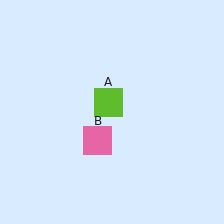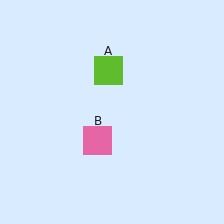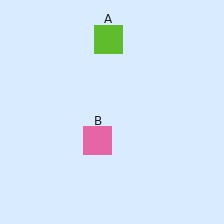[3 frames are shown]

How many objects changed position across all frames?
1 object changed position: lime square (object A).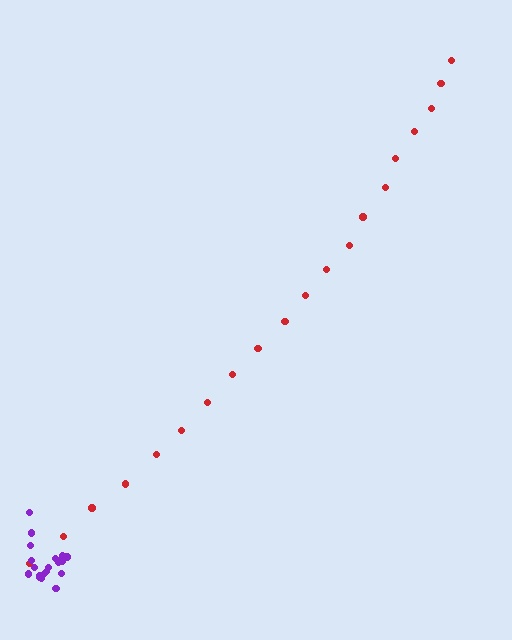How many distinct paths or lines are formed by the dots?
There are 2 distinct paths.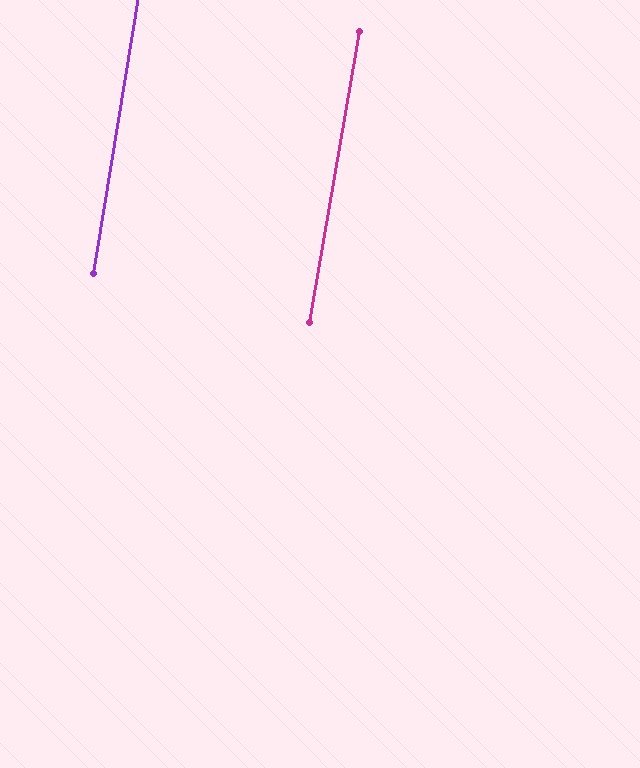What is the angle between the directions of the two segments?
Approximately 1 degree.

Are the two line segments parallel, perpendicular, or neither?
Parallel — their directions differ by only 0.6°.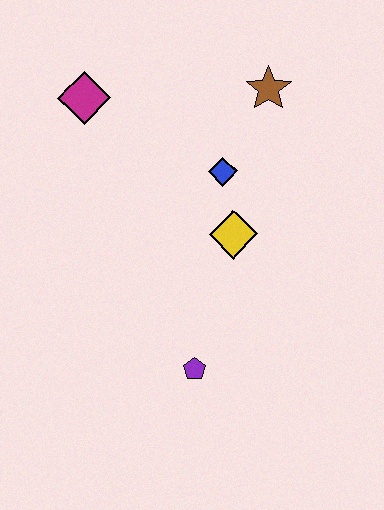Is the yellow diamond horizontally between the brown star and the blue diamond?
Yes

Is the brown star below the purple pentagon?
No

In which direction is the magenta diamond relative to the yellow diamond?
The magenta diamond is to the left of the yellow diamond.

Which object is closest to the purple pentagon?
The yellow diamond is closest to the purple pentagon.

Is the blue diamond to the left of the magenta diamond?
No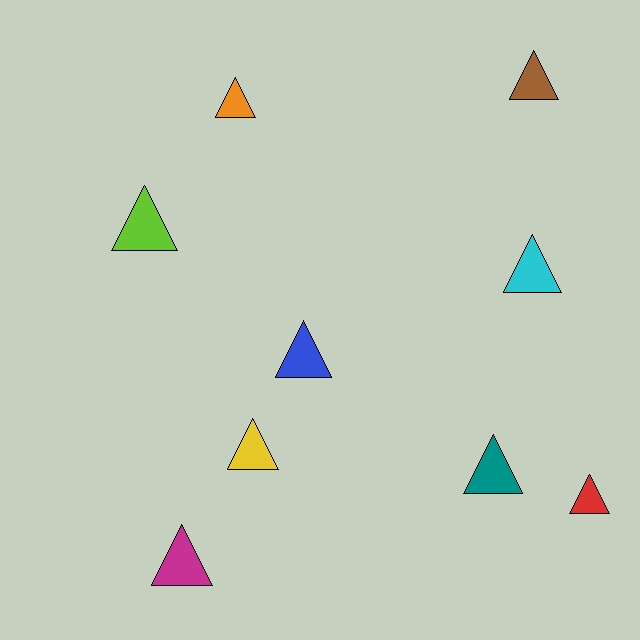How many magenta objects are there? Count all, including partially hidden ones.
There is 1 magenta object.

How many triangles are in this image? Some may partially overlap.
There are 9 triangles.